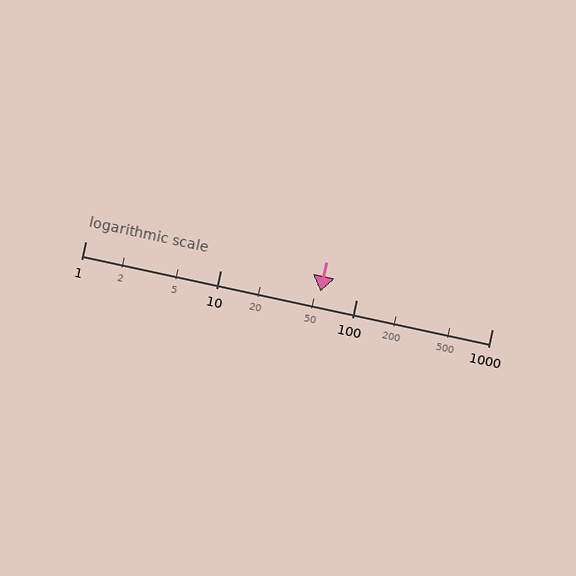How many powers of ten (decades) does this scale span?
The scale spans 3 decades, from 1 to 1000.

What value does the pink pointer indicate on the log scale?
The pointer indicates approximately 54.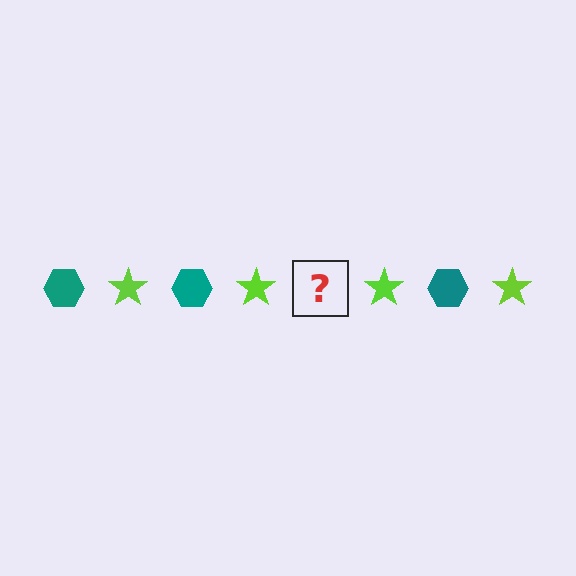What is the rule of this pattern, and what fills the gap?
The rule is that the pattern alternates between teal hexagon and lime star. The gap should be filled with a teal hexagon.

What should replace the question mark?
The question mark should be replaced with a teal hexagon.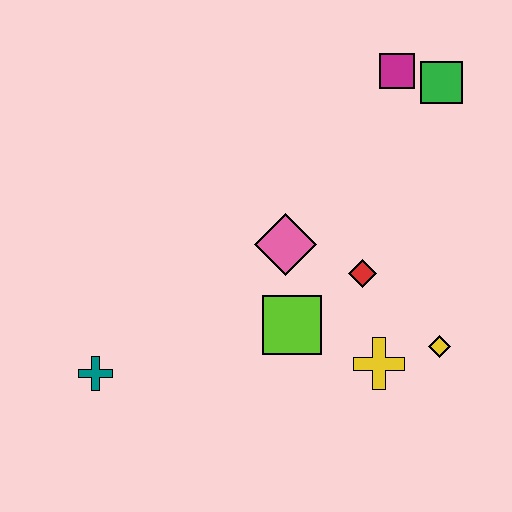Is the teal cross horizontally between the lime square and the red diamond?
No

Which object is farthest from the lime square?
The green square is farthest from the lime square.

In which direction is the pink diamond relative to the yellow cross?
The pink diamond is above the yellow cross.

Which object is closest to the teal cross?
The lime square is closest to the teal cross.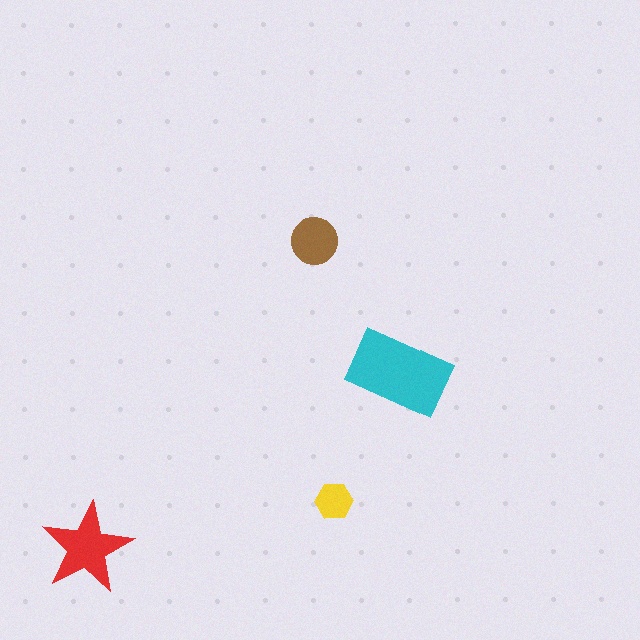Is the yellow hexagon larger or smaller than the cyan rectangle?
Smaller.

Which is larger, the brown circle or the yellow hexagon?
The brown circle.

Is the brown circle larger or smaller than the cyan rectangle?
Smaller.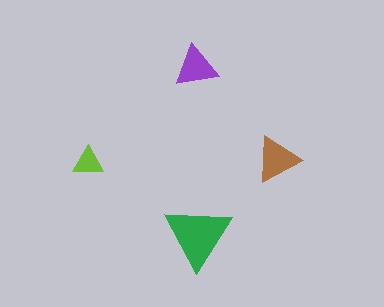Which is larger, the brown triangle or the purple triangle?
The brown one.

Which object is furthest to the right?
The brown triangle is rightmost.